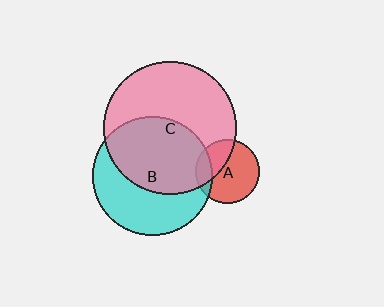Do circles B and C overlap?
Yes.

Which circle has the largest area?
Circle C (pink).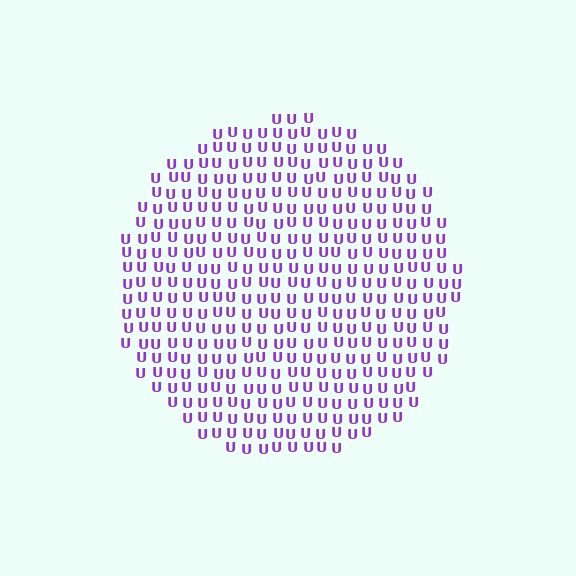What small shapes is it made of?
It is made of small letter U's.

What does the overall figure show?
The overall figure shows a circle.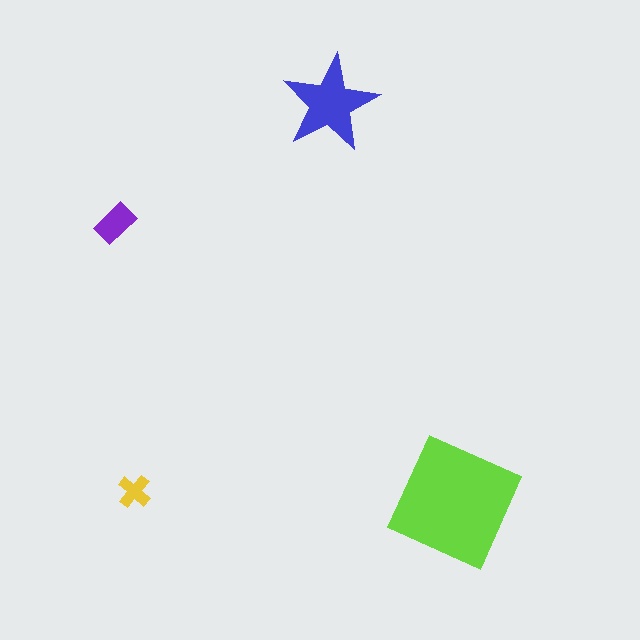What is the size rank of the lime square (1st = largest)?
1st.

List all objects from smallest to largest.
The yellow cross, the purple rectangle, the blue star, the lime square.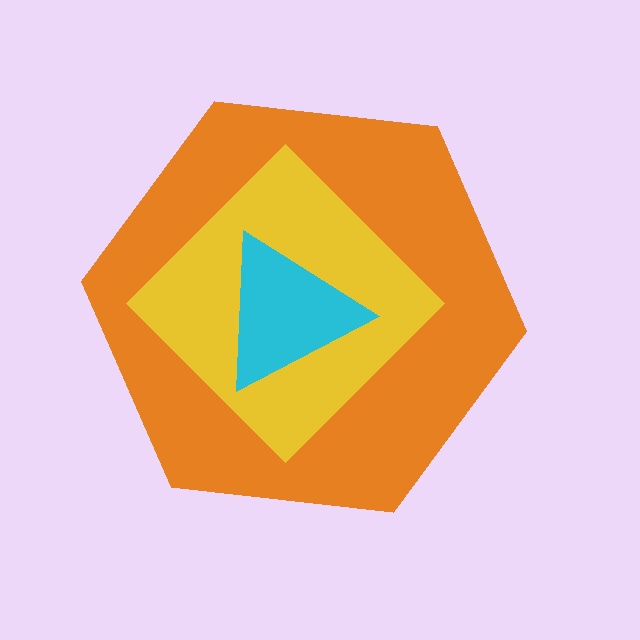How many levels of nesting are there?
3.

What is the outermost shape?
The orange hexagon.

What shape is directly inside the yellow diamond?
The cyan triangle.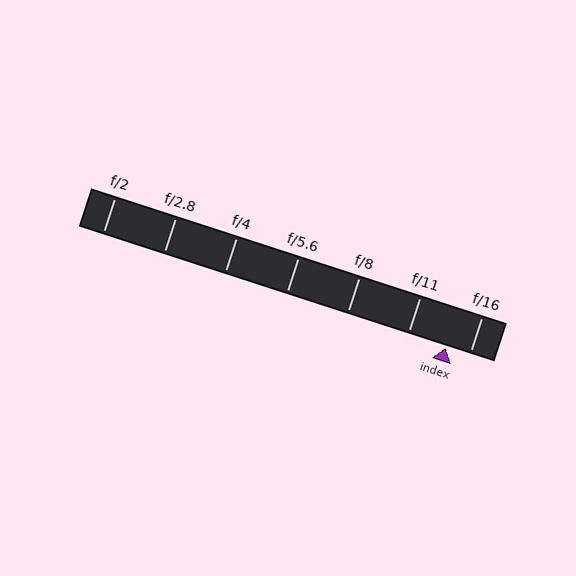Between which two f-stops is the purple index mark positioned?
The index mark is between f/11 and f/16.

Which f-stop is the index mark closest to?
The index mark is closest to f/16.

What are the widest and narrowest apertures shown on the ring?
The widest aperture shown is f/2 and the narrowest is f/16.